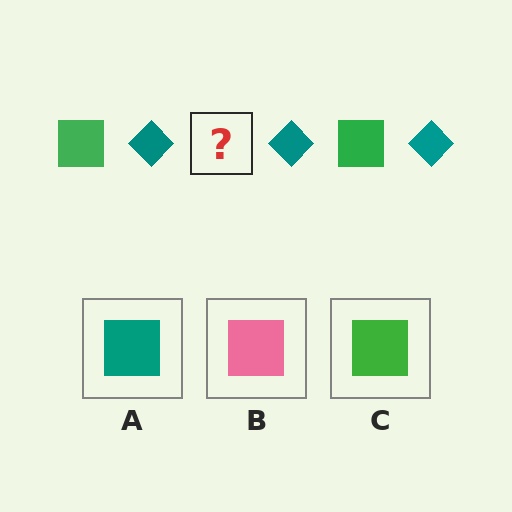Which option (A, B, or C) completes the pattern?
C.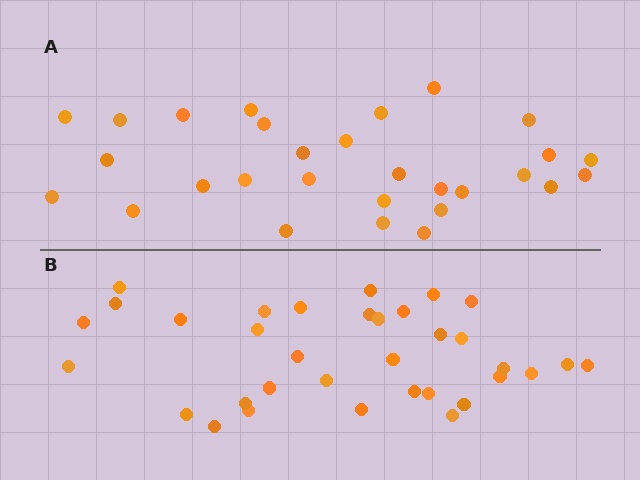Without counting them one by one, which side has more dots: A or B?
Region B (the bottom region) has more dots.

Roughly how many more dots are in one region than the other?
Region B has about 5 more dots than region A.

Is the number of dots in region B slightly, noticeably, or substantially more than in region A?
Region B has only slightly more — the two regions are fairly close. The ratio is roughly 1.2 to 1.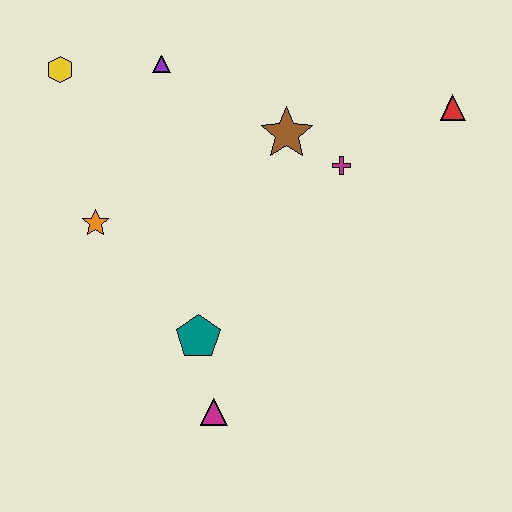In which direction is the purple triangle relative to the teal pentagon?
The purple triangle is above the teal pentagon.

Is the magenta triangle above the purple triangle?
No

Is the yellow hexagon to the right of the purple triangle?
No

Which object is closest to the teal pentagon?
The magenta triangle is closest to the teal pentagon.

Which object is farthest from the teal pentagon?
The red triangle is farthest from the teal pentagon.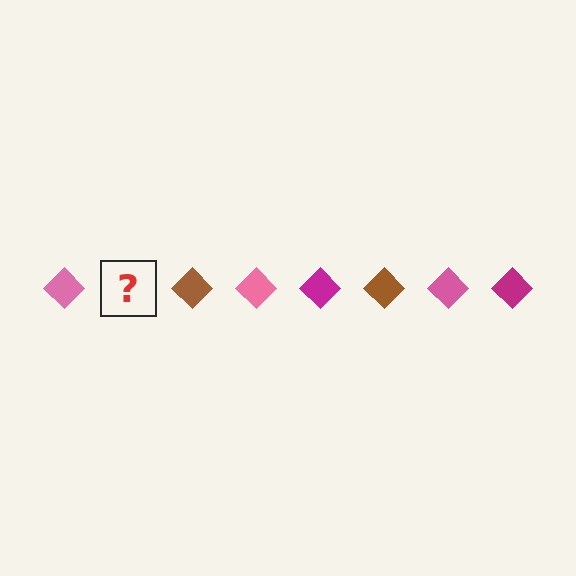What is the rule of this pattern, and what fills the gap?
The rule is that the pattern cycles through pink, magenta, brown diamonds. The gap should be filled with a magenta diamond.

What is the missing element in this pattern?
The missing element is a magenta diamond.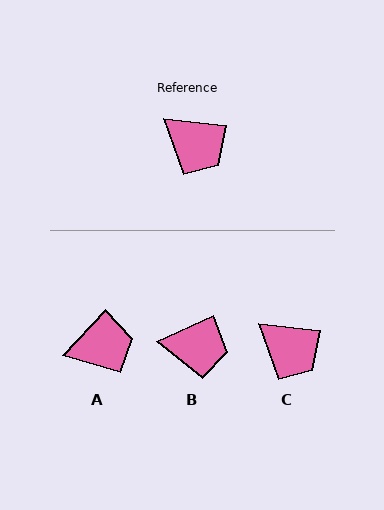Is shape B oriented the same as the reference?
No, it is off by about 31 degrees.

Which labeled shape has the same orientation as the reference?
C.